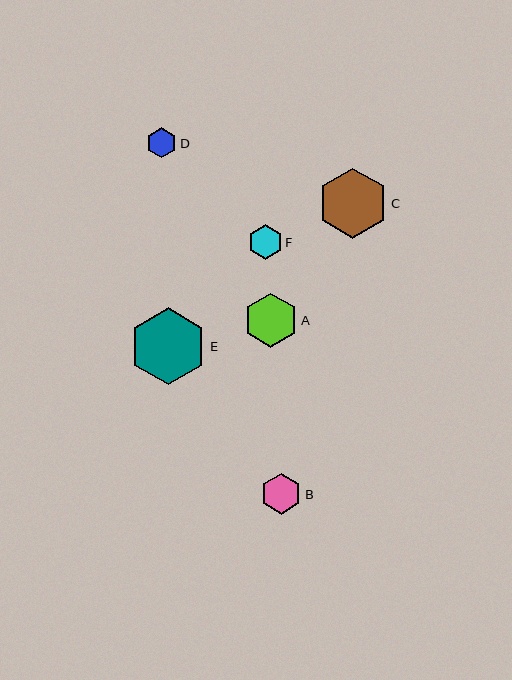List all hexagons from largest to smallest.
From largest to smallest: E, C, A, B, F, D.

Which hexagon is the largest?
Hexagon E is the largest with a size of approximately 77 pixels.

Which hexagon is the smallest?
Hexagon D is the smallest with a size of approximately 30 pixels.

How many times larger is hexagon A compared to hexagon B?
Hexagon A is approximately 1.3 times the size of hexagon B.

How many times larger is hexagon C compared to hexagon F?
Hexagon C is approximately 2.0 times the size of hexagon F.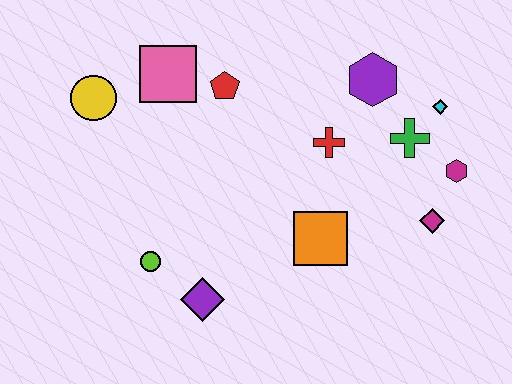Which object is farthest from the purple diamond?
The cyan diamond is farthest from the purple diamond.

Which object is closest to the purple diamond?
The lime circle is closest to the purple diamond.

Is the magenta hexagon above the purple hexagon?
No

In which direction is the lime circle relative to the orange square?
The lime circle is to the left of the orange square.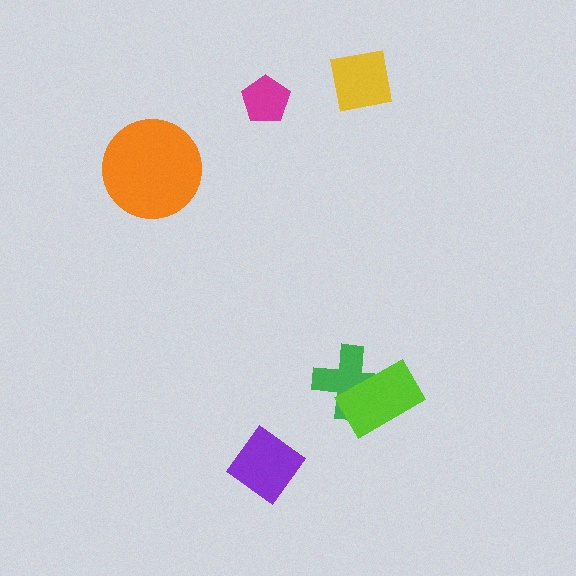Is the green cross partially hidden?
Yes, it is partially covered by another shape.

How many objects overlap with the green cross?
1 object overlaps with the green cross.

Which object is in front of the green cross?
The lime rectangle is in front of the green cross.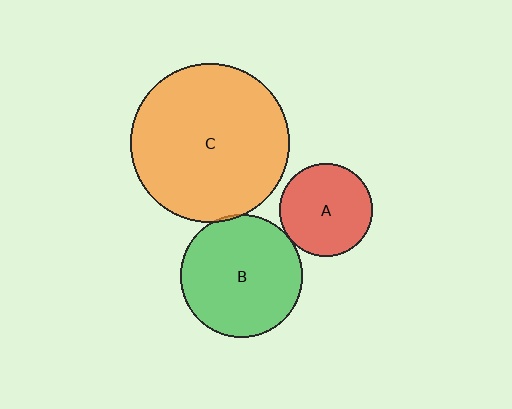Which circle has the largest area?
Circle C (orange).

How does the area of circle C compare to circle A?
Approximately 2.9 times.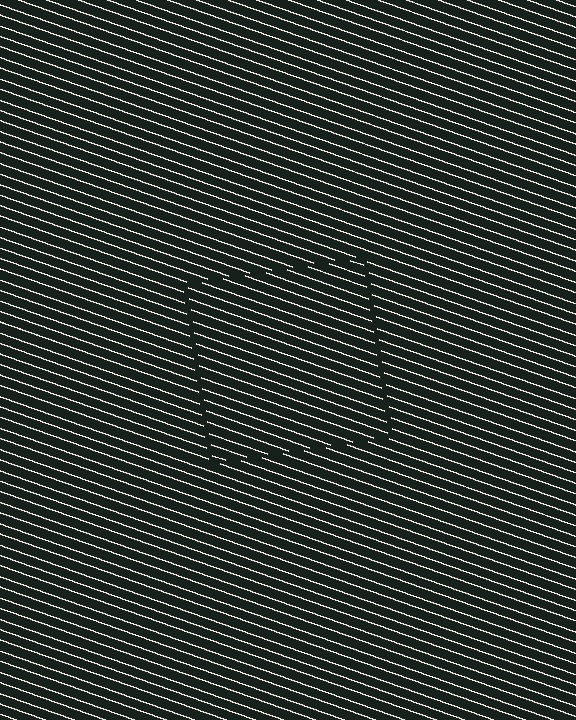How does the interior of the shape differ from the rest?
The interior of the shape contains the same grating, shifted by half a period — the contour is defined by the phase discontinuity where line-ends from the inner and outer gratings abut.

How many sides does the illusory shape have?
4 sides — the line-ends trace a square.